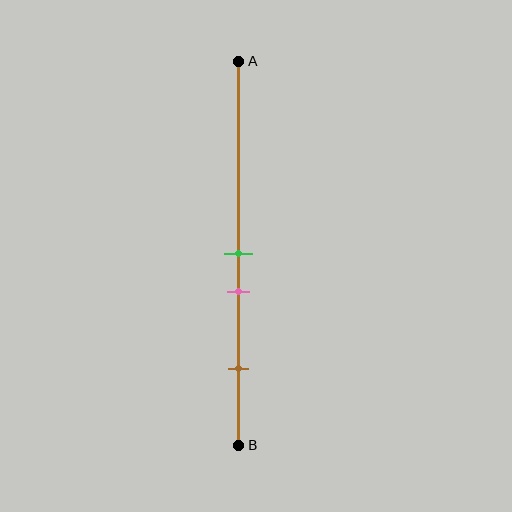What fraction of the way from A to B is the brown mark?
The brown mark is approximately 80% (0.8) of the way from A to B.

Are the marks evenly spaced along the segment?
No, the marks are not evenly spaced.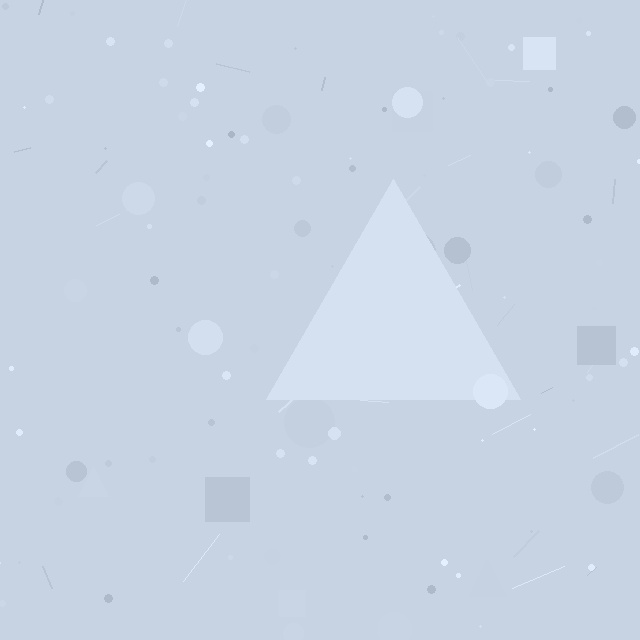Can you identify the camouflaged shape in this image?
The camouflaged shape is a triangle.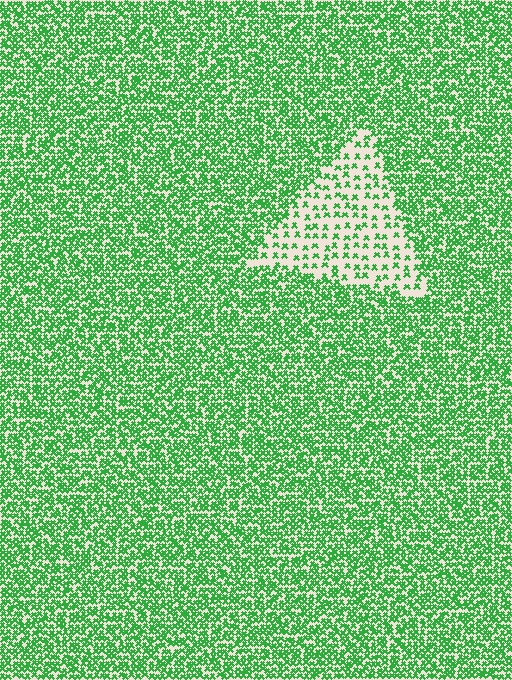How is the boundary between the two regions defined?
The boundary is defined by a change in element density (approximately 2.6x ratio). All elements are the same color, size, and shape.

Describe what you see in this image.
The image contains small green elements arranged at two different densities. A triangle-shaped region is visible where the elements are less densely packed than the surrounding area.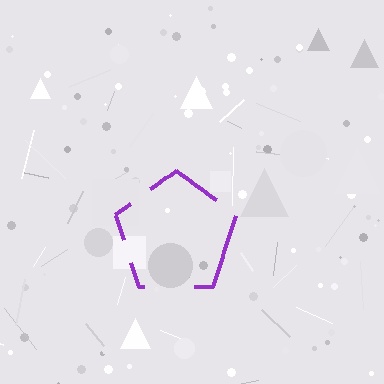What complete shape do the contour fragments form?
The contour fragments form a pentagon.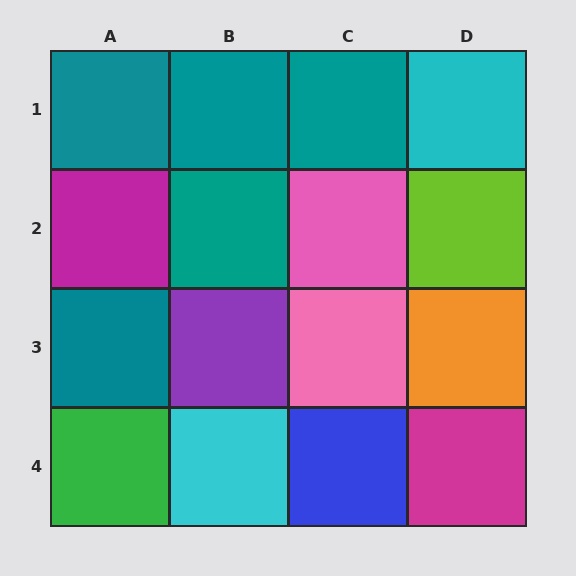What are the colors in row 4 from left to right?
Green, cyan, blue, magenta.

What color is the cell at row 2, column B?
Teal.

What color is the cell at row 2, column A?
Magenta.